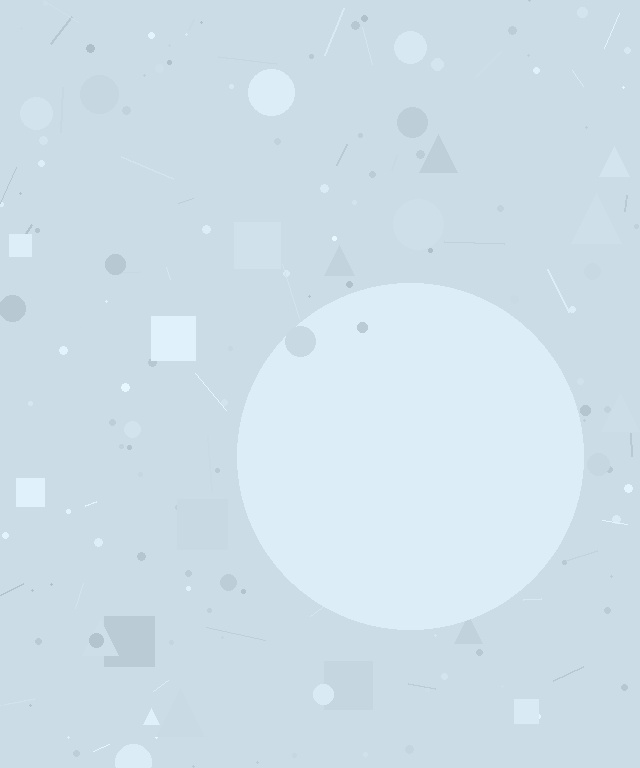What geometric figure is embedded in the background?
A circle is embedded in the background.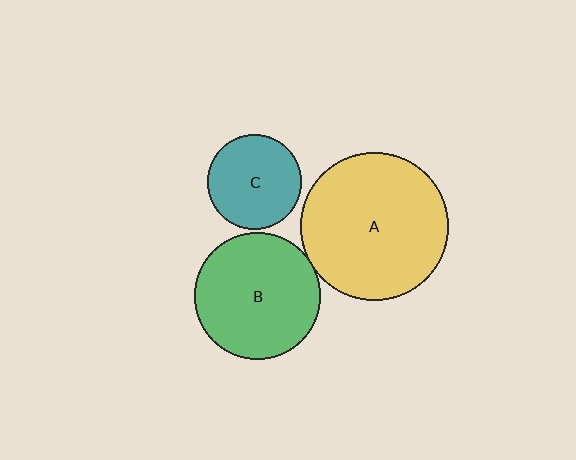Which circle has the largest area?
Circle A (yellow).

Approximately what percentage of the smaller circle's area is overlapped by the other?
Approximately 5%.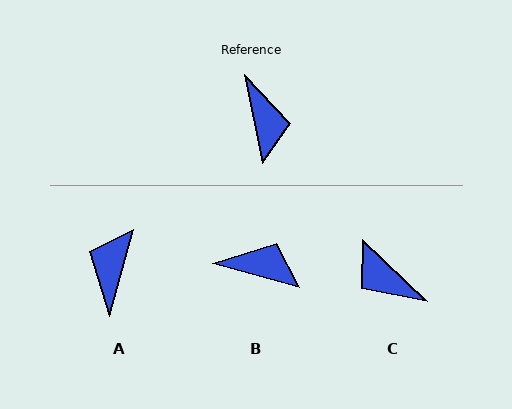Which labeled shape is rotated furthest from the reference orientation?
A, about 153 degrees away.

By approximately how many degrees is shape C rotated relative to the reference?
Approximately 144 degrees clockwise.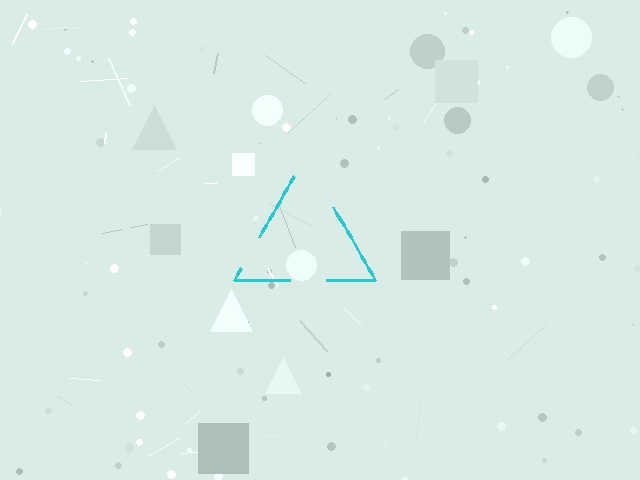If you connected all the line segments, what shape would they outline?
They would outline a triangle.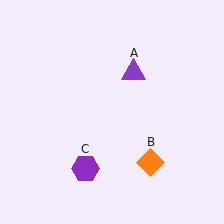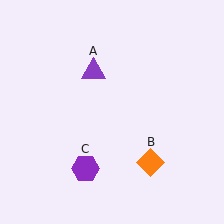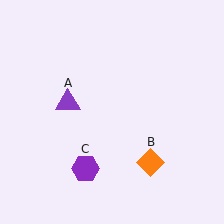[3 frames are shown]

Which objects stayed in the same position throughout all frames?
Orange diamond (object B) and purple hexagon (object C) remained stationary.